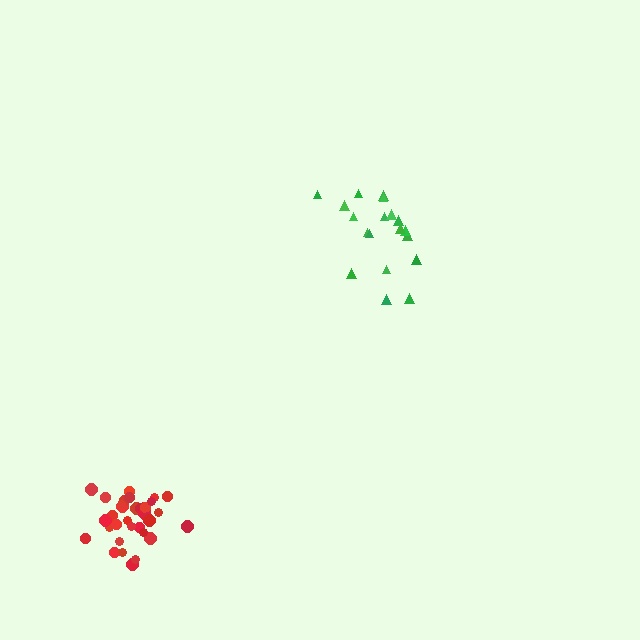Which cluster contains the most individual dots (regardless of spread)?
Red (34).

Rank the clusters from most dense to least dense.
red, green.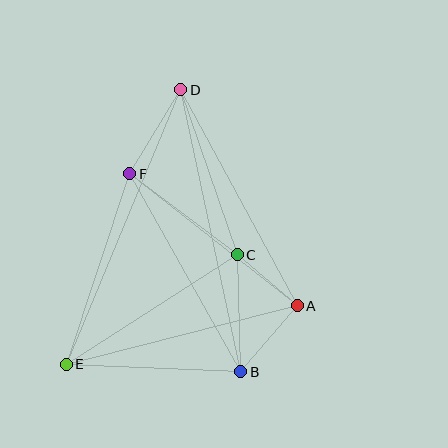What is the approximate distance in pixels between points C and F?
The distance between C and F is approximately 135 pixels.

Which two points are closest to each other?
Points A and C are closest to each other.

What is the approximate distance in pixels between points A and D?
The distance between A and D is approximately 246 pixels.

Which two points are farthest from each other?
Points D and E are farthest from each other.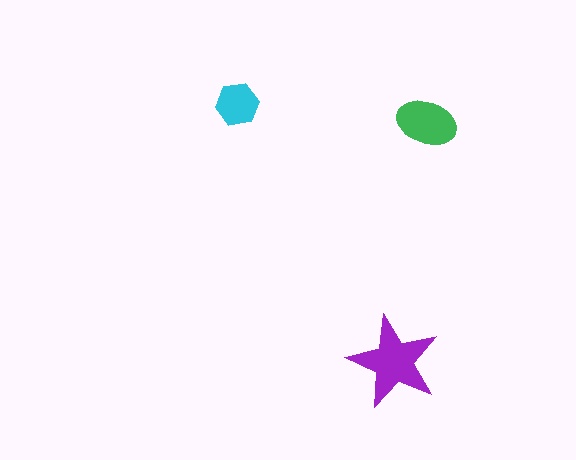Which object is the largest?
The purple star.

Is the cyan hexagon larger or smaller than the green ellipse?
Smaller.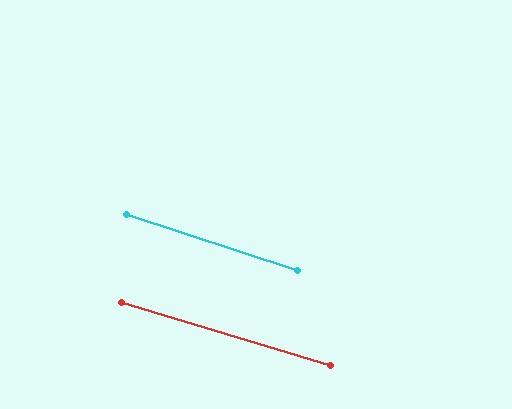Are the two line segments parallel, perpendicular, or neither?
Parallel — their directions differ by only 1.1°.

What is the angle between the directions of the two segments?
Approximately 1 degree.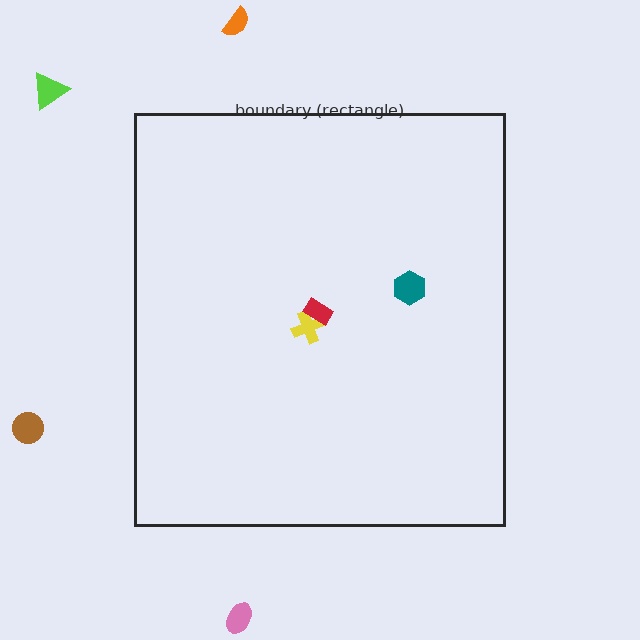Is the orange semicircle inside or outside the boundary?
Outside.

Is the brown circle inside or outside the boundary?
Outside.